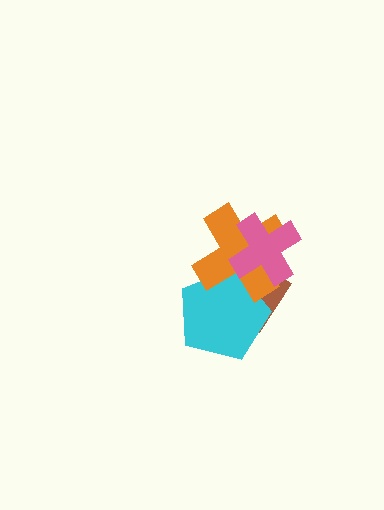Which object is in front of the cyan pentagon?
The orange cross is in front of the cyan pentagon.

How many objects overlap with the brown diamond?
3 objects overlap with the brown diamond.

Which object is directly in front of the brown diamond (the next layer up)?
The cyan pentagon is directly in front of the brown diamond.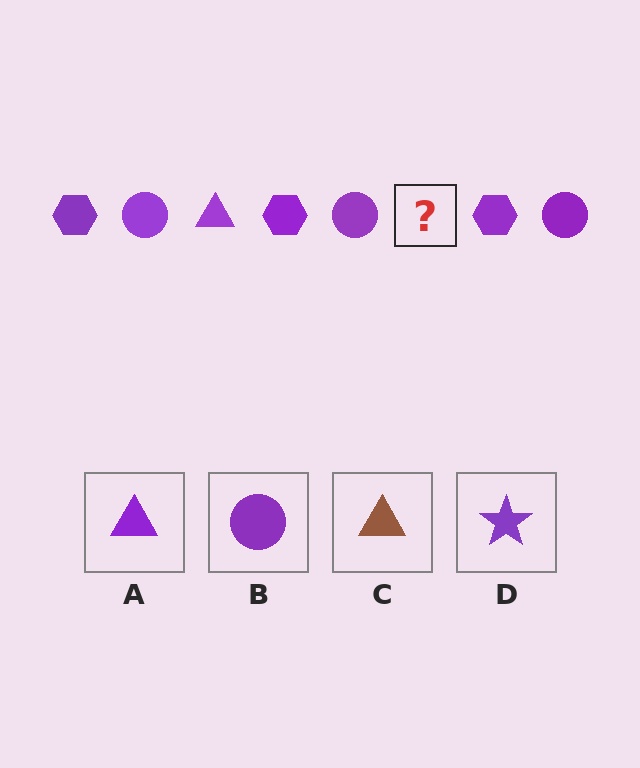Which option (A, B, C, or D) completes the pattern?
A.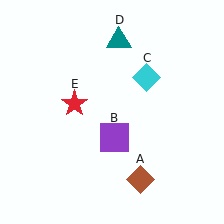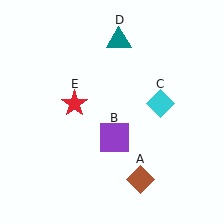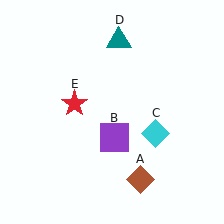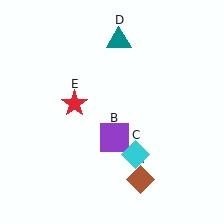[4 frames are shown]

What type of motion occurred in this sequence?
The cyan diamond (object C) rotated clockwise around the center of the scene.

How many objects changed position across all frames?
1 object changed position: cyan diamond (object C).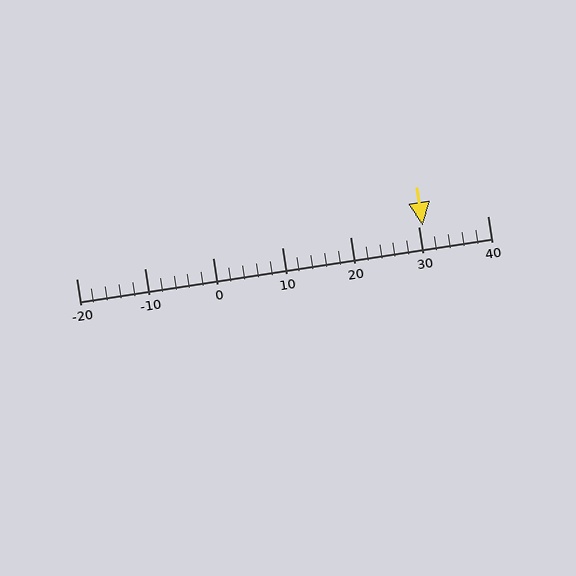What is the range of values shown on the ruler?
The ruler shows values from -20 to 40.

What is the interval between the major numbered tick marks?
The major tick marks are spaced 10 units apart.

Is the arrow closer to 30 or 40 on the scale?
The arrow is closer to 30.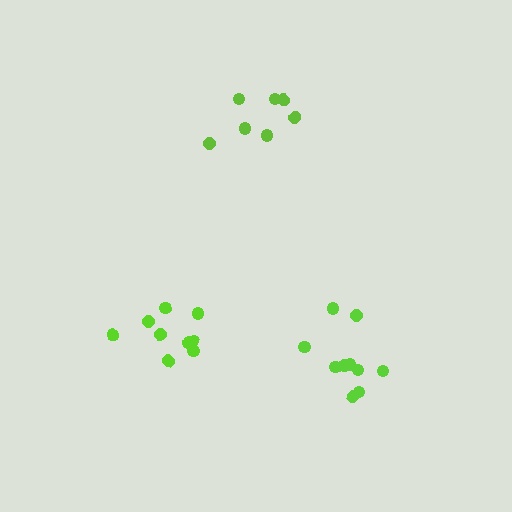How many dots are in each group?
Group 1: 10 dots, Group 2: 9 dots, Group 3: 7 dots (26 total).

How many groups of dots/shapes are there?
There are 3 groups.